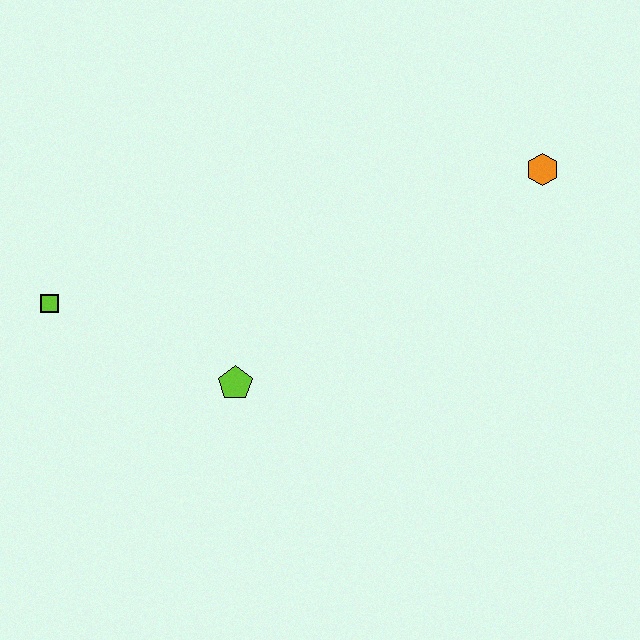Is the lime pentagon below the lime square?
Yes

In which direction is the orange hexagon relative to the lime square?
The orange hexagon is to the right of the lime square.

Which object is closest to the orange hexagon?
The lime pentagon is closest to the orange hexagon.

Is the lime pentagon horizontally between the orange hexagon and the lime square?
Yes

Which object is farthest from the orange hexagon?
The lime square is farthest from the orange hexagon.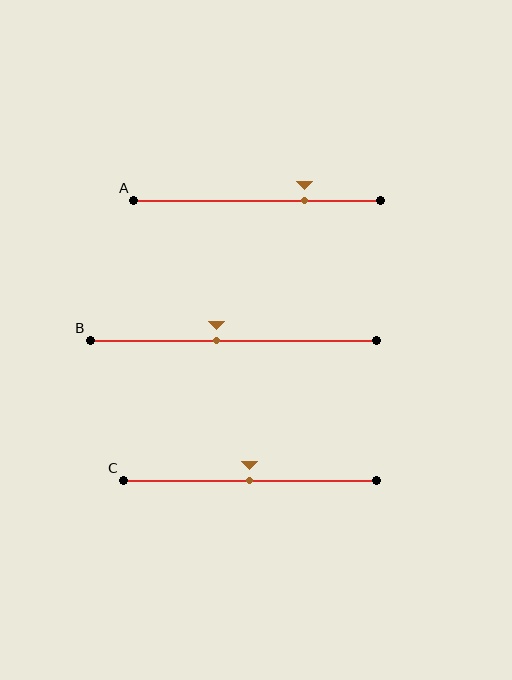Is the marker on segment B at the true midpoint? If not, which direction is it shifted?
No, the marker on segment B is shifted to the left by about 6% of the segment length.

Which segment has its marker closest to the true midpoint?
Segment C has its marker closest to the true midpoint.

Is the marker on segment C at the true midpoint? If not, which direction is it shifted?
Yes, the marker on segment C is at the true midpoint.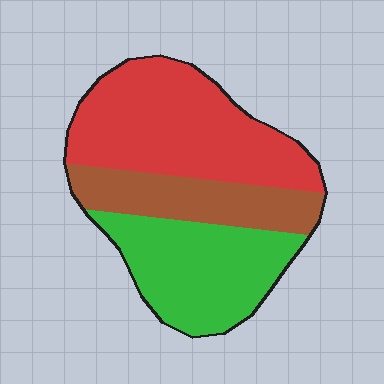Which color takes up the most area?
Red, at roughly 45%.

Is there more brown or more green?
Green.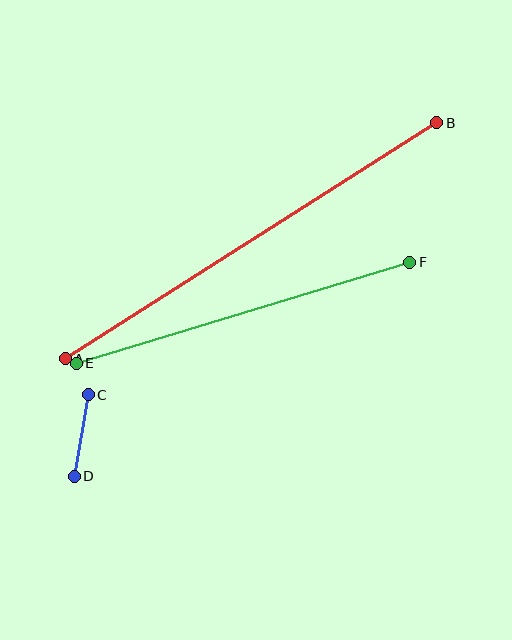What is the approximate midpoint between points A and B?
The midpoint is at approximately (251, 241) pixels.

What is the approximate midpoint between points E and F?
The midpoint is at approximately (243, 313) pixels.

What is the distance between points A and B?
The distance is approximately 440 pixels.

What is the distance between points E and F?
The distance is approximately 348 pixels.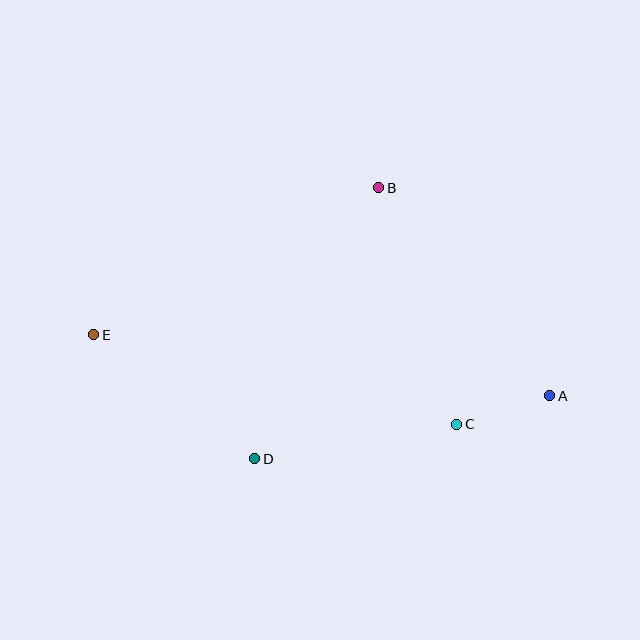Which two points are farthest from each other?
Points A and E are farthest from each other.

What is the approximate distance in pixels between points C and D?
The distance between C and D is approximately 204 pixels.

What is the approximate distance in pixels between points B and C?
The distance between B and C is approximately 249 pixels.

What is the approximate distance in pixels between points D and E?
The distance between D and E is approximately 203 pixels.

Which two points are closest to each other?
Points A and C are closest to each other.